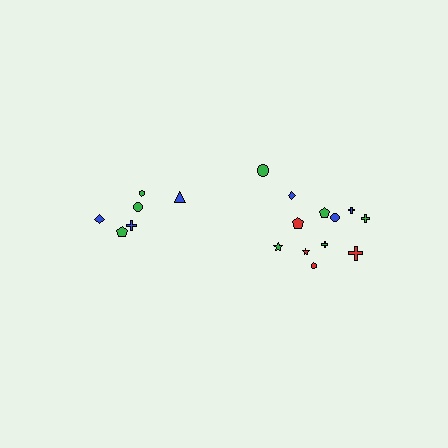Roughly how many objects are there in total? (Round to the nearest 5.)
Roughly 20 objects in total.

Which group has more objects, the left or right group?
The right group.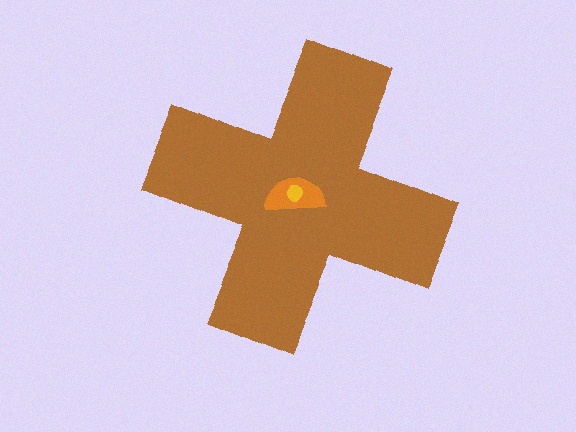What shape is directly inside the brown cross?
The orange semicircle.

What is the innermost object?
The yellow circle.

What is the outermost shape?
The brown cross.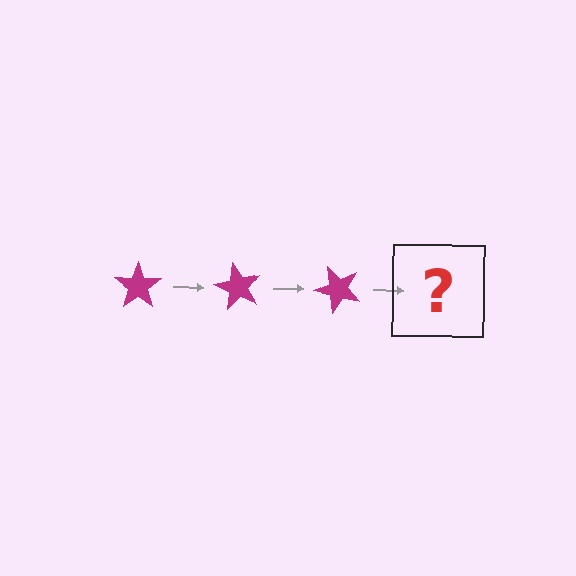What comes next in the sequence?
The next element should be a magenta star rotated 180 degrees.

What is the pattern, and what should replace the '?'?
The pattern is that the star rotates 60 degrees each step. The '?' should be a magenta star rotated 180 degrees.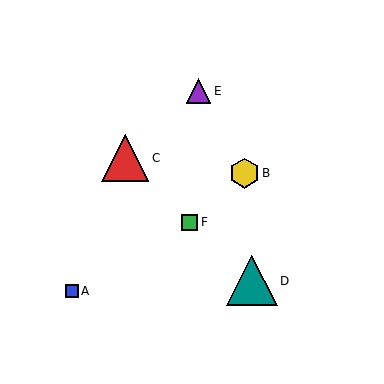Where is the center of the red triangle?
The center of the red triangle is at (125, 158).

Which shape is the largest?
The teal triangle (labeled D) is the largest.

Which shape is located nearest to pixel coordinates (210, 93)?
The purple triangle (labeled E) at (199, 91) is nearest to that location.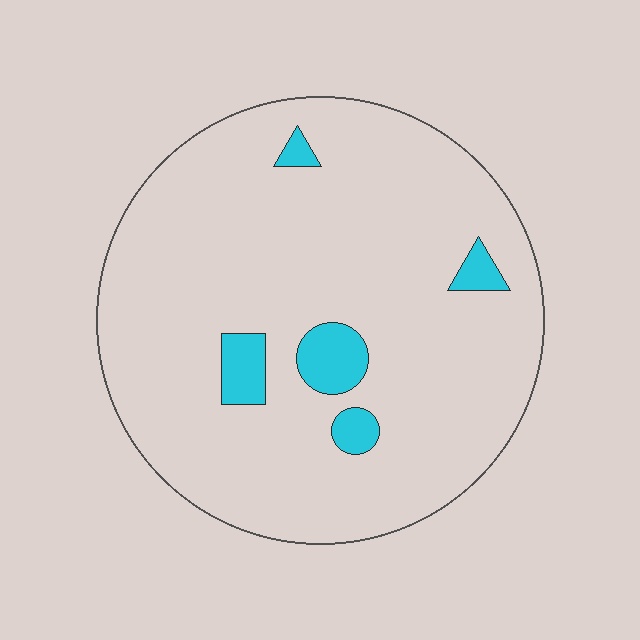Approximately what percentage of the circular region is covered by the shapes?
Approximately 10%.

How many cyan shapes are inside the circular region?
5.